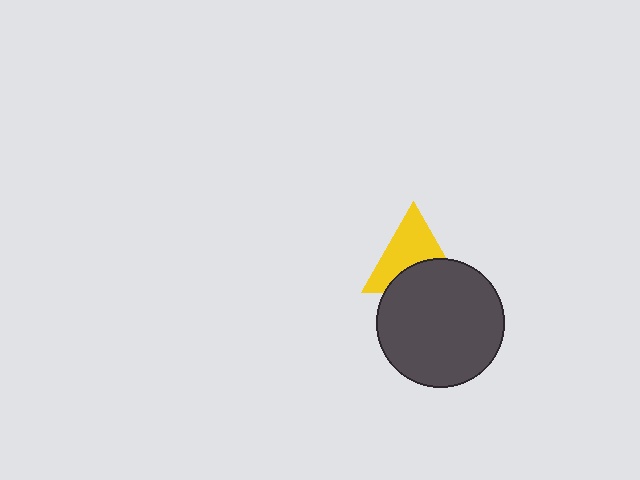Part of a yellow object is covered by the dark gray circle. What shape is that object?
It is a triangle.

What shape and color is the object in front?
The object in front is a dark gray circle.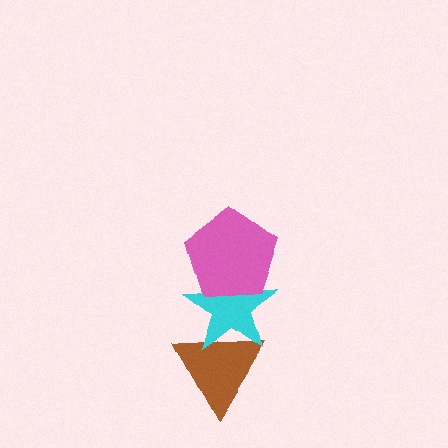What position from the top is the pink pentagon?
The pink pentagon is 1st from the top.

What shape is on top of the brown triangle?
The cyan star is on top of the brown triangle.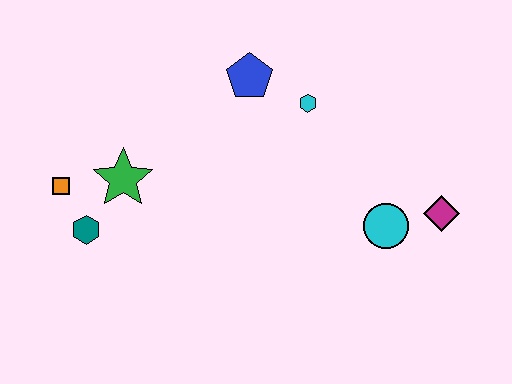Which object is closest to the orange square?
The teal hexagon is closest to the orange square.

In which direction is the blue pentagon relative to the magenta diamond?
The blue pentagon is to the left of the magenta diamond.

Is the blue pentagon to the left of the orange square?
No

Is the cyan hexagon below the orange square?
No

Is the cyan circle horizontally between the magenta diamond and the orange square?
Yes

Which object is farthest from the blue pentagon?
The magenta diamond is farthest from the blue pentagon.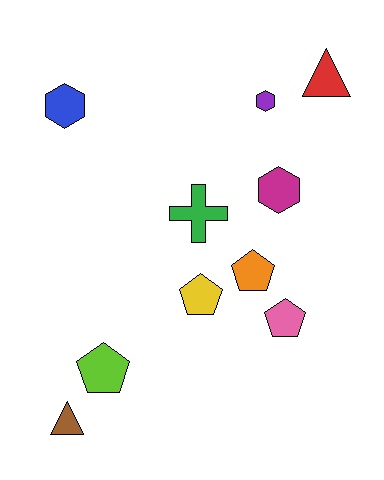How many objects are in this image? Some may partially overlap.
There are 10 objects.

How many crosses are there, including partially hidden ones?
There is 1 cross.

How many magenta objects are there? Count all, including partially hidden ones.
There is 1 magenta object.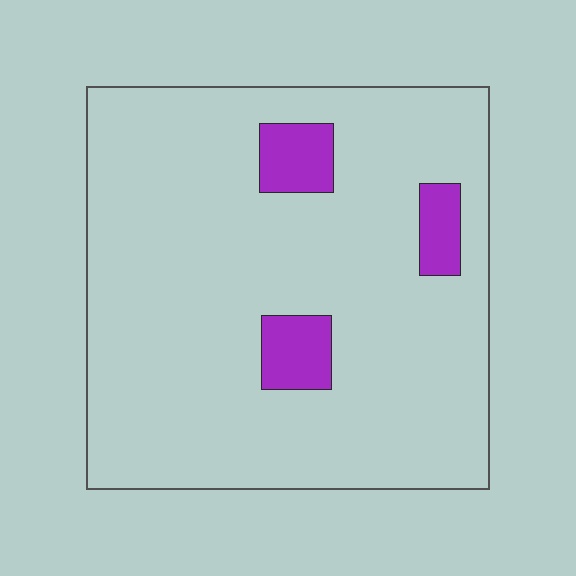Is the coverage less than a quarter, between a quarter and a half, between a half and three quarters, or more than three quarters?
Less than a quarter.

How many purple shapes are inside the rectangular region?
3.